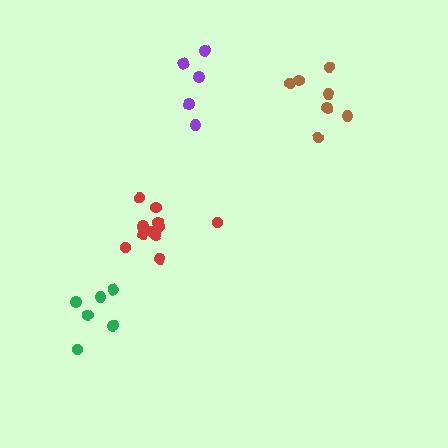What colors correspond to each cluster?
The clusters are colored: brown, purple, red, green.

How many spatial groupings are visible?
There are 4 spatial groupings.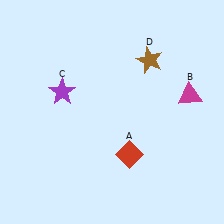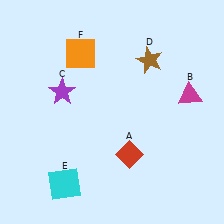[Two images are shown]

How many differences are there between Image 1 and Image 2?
There are 2 differences between the two images.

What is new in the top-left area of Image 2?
An orange square (F) was added in the top-left area of Image 2.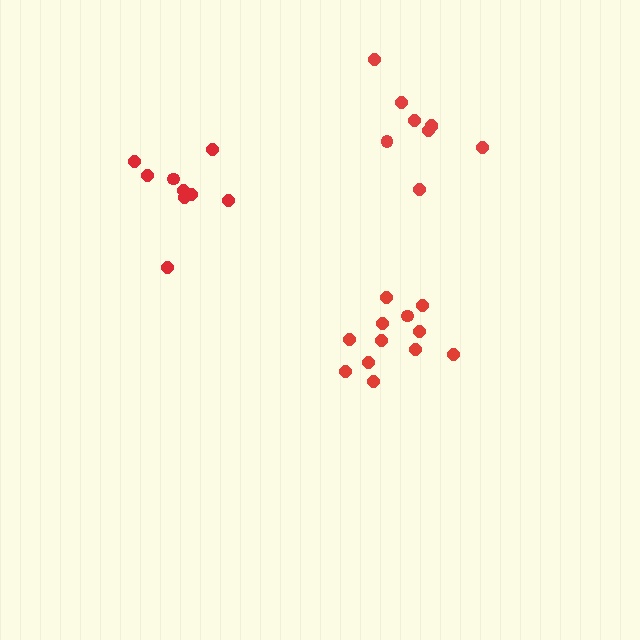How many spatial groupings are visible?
There are 3 spatial groupings.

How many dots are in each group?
Group 1: 12 dots, Group 2: 9 dots, Group 3: 9 dots (30 total).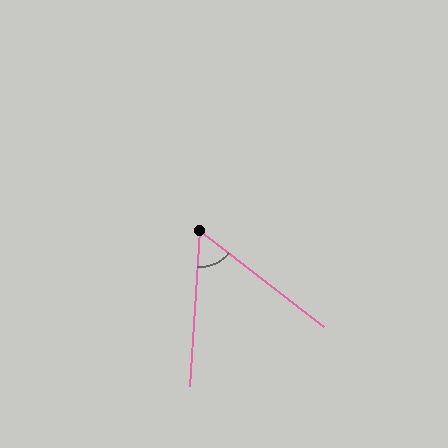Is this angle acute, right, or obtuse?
It is acute.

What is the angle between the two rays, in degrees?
Approximately 56 degrees.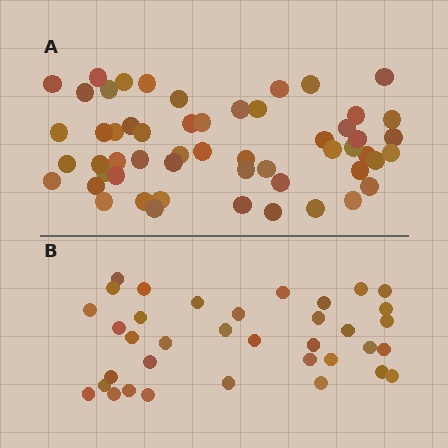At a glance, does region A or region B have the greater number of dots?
Region A (the top region) has more dots.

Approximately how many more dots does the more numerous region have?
Region A has approximately 20 more dots than region B.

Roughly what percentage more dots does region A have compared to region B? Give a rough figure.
About 55% more.